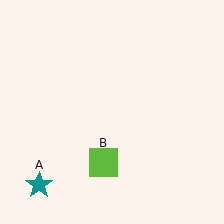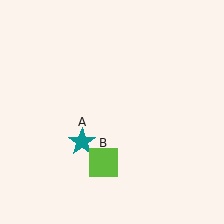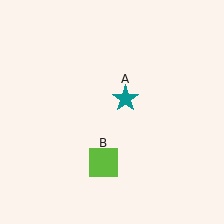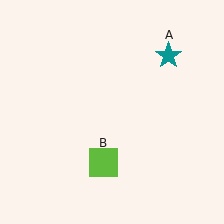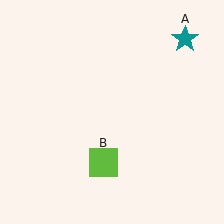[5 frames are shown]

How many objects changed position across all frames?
1 object changed position: teal star (object A).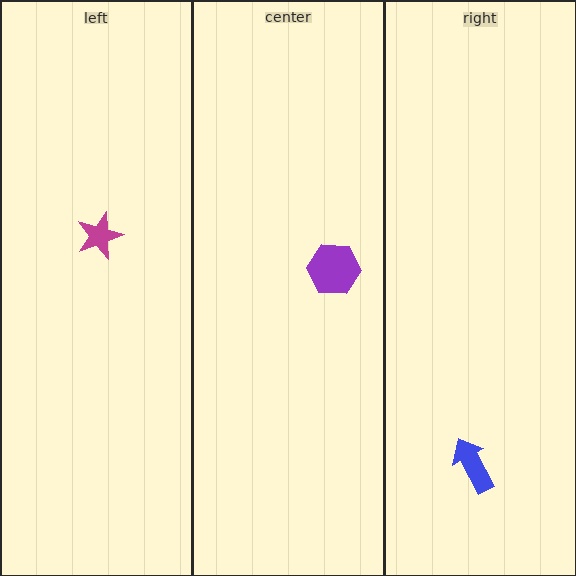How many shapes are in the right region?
1.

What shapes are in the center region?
The purple hexagon.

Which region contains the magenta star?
The left region.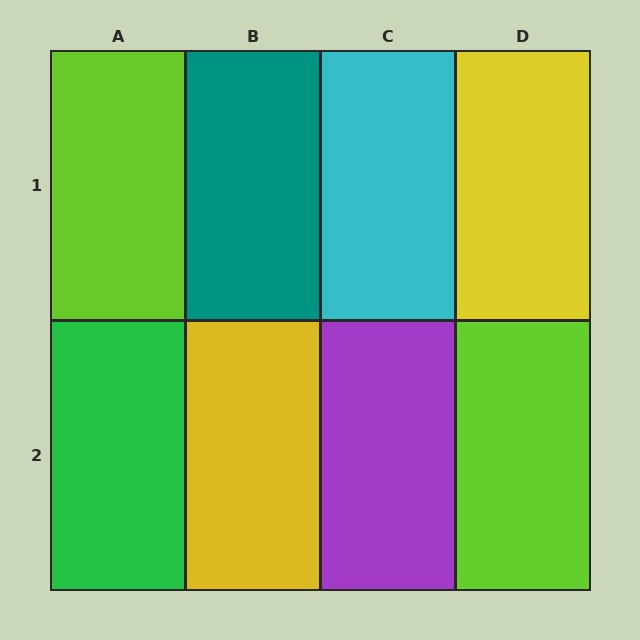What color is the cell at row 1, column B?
Teal.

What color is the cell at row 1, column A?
Lime.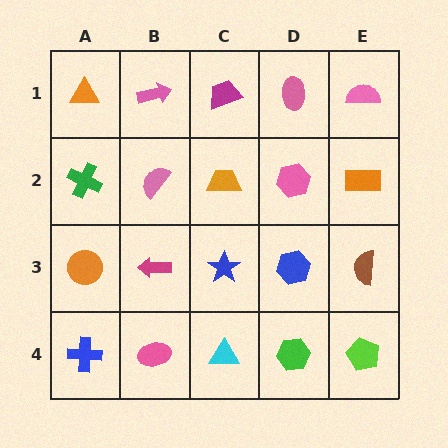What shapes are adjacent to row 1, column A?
A green cross (row 2, column A), a pink arrow (row 1, column B).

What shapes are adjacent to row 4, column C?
A blue star (row 3, column C), a pink ellipse (row 4, column B), a green hexagon (row 4, column D).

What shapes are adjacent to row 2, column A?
An orange triangle (row 1, column A), an orange circle (row 3, column A), a pink semicircle (row 2, column B).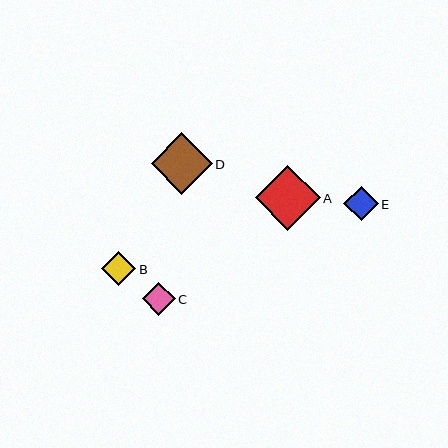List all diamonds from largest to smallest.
From largest to smallest: A, D, B, E, C.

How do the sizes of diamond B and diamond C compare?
Diamond B and diamond C are approximately the same size.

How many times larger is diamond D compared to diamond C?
Diamond D is approximately 1.8 times the size of diamond C.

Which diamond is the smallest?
Diamond C is the smallest with a size of approximately 33 pixels.